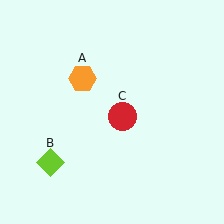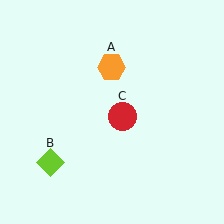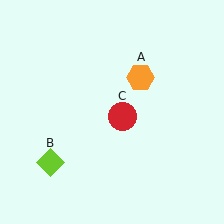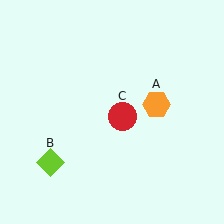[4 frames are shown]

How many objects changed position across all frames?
1 object changed position: orange hexagon (object A).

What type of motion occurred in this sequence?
The orange hexagon (object A) rotated clockwise around the center of the scene.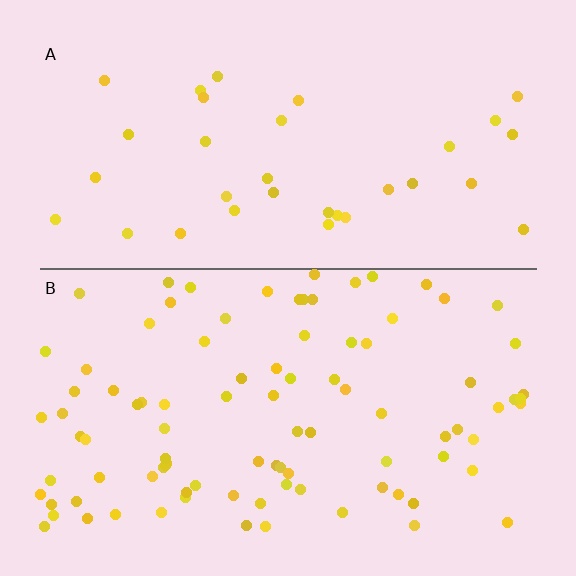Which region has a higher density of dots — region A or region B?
B (the bottom).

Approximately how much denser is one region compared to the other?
Approximately 2.7× — region B over region A.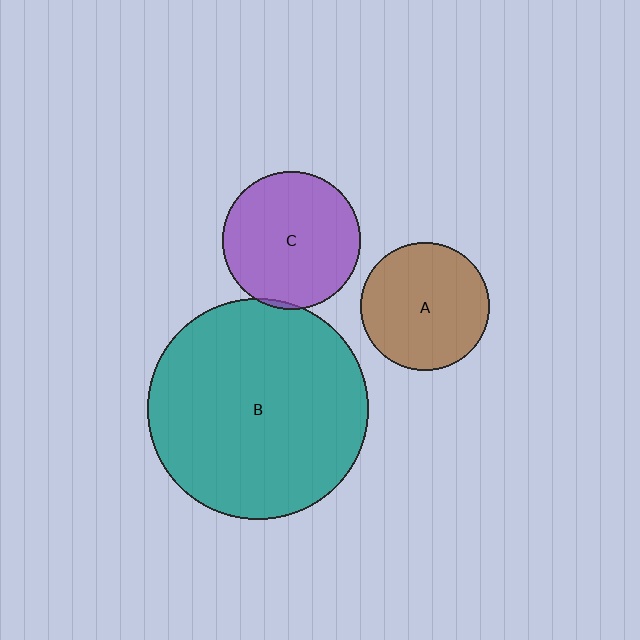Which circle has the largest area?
Circle B (teal).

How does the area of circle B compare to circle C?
Approximately 2.6 times.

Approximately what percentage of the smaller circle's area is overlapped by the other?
Approximately 5%.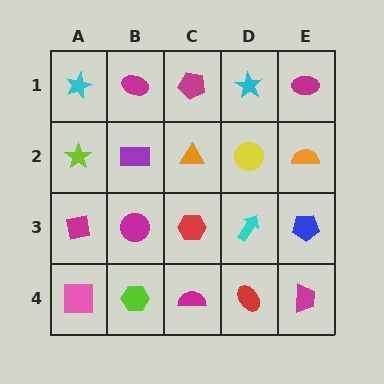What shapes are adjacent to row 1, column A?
A lime star (row 2, column A), a magenta ellipse (row 1, column B).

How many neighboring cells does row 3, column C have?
4.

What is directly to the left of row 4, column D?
A magenta semicircle.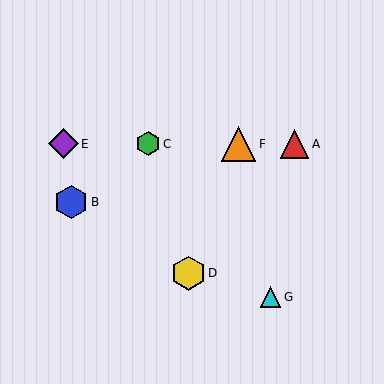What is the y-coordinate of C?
Object C is at y≈144.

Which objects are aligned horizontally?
Objects A, C, E, F are aligned horizontally.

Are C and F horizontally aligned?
Yes, both are at y≈144.